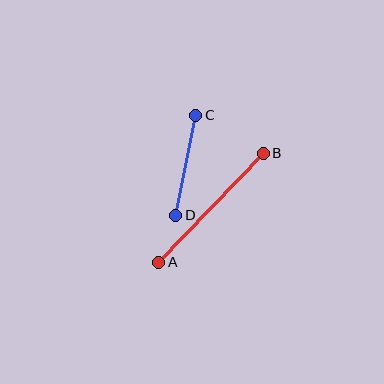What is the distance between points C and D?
The distance is approximately 102 pixels.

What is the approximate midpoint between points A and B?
The midpoint is at approximately (211, 208) pixels.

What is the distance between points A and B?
The distance is approximately 151 pixels.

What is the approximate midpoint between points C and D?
The midpoint is at approximately (186, 165) pixels.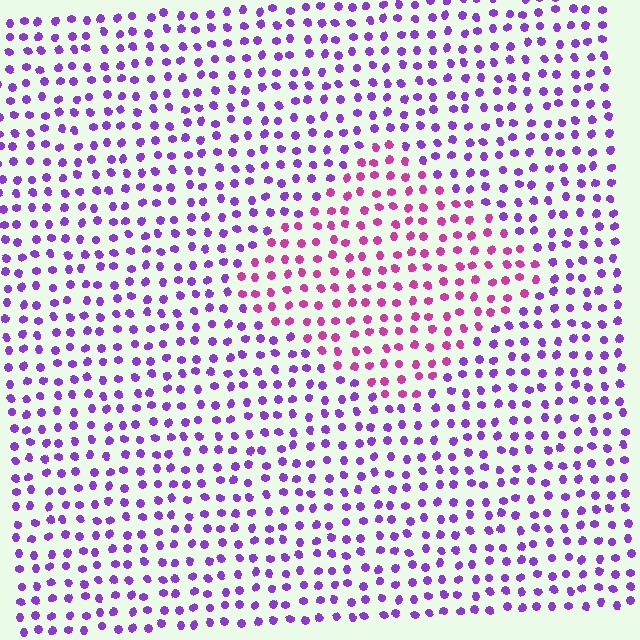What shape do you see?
I see a diamond.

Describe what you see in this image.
The image is filled with small purple elements in a uniform arrangement. A diamond-shaped region is visible where the elements are tinted to a slightly different hue, forming a subtle color boundary.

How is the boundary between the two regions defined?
The boundary is defined purely by a slight shift in hue (about 46 degrees). Spacing, size, and orientation are identical on both sides.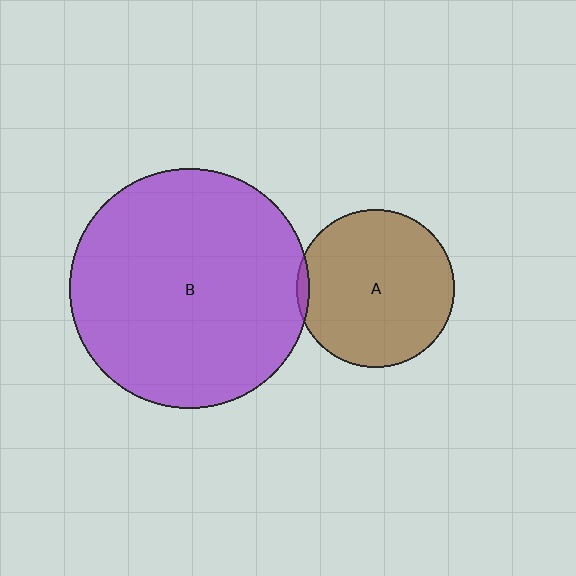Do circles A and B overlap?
Yes.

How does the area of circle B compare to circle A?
Approximately 2.3 times.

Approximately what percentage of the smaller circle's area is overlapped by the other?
Approximately 5%.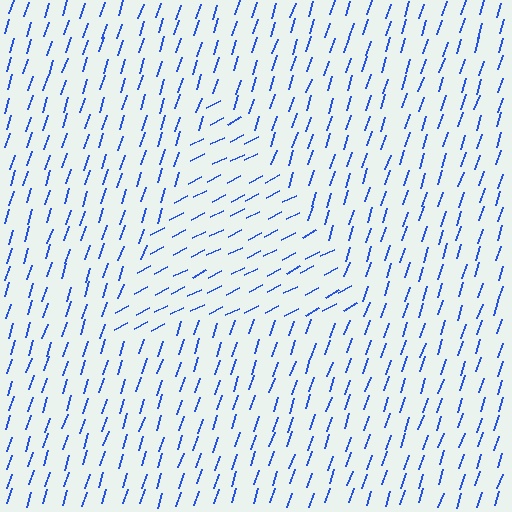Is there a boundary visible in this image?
Yes, there is a texture boundary formed by a change in line orientation.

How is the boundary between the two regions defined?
The boundary is defined purely by a change in line orientation (approximately 45 degrees difference). All lines are the same color and thickness.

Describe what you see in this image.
The image is filled with small blue line segments. A triangle region in the image has lines oriented differently from the surrounding lines, creating a visible texture boundary.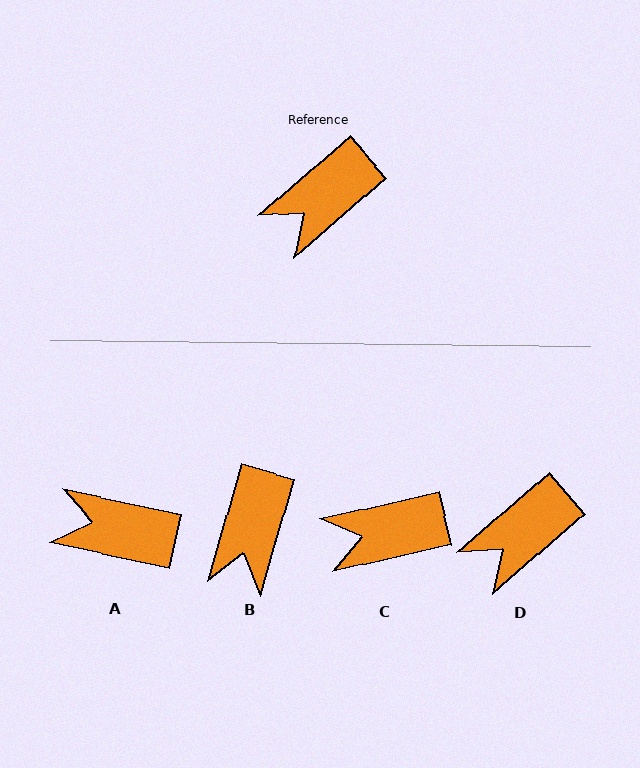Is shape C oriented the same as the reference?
No, it is off by about 28 degrees.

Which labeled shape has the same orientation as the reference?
D.